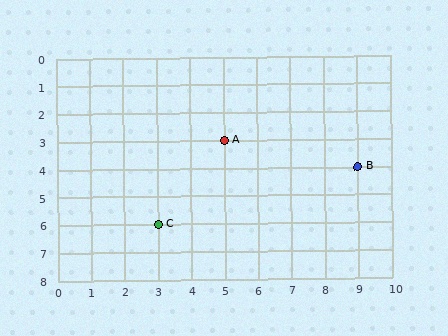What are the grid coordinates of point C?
Point C is at grid coordinates (3, 6).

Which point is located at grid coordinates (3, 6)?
Point C is at (3, 6).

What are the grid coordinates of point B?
Point B is at grid coordinates (9, 4).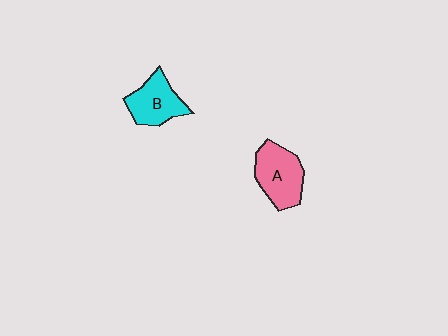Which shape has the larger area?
Shape A (pink).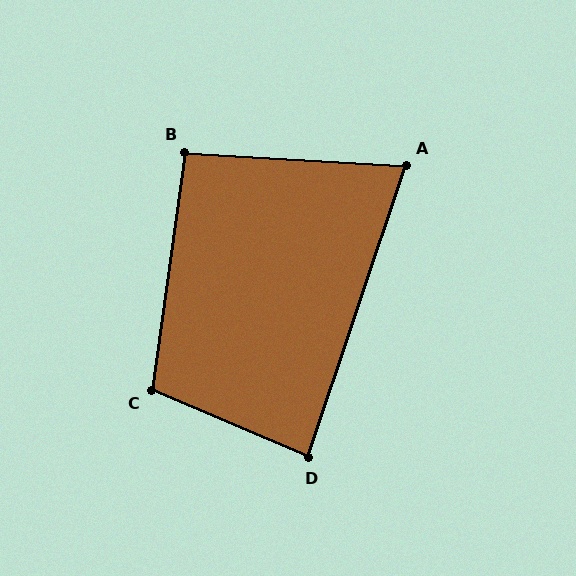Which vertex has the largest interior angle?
C, at approximately 105 degrees.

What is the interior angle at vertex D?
Approximately 85 degrees (approximately right).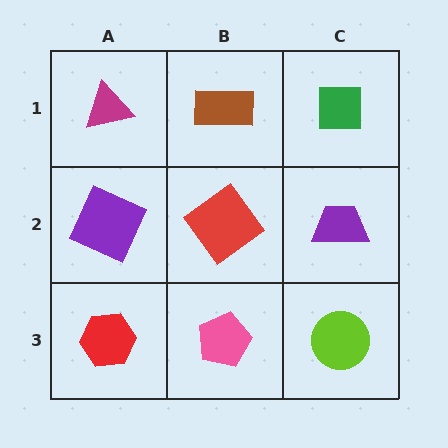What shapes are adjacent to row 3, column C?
A purple trapezoid (row 2, column C), a pink pentagon (row 3, column B).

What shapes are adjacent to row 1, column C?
A purple trapezoid (row 2, column C), a brown rectangle (row 1, column B).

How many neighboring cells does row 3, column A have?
2.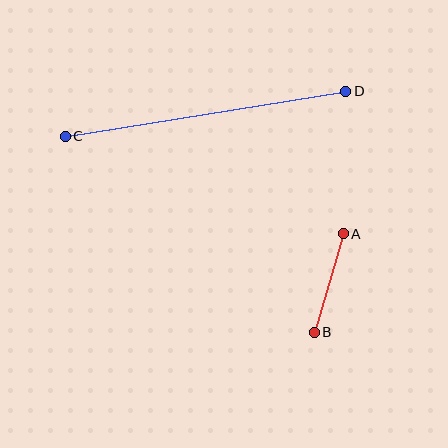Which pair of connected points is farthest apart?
Points C and D are farthest apart.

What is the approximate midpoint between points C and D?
The midpoint is at approximately (206, 114) pixels.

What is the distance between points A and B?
The distance is approximately 103 pixels.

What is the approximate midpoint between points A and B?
The midpoint is at approximately (329, 283) pixels.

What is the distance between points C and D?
The distance is approximately 284 pixels.